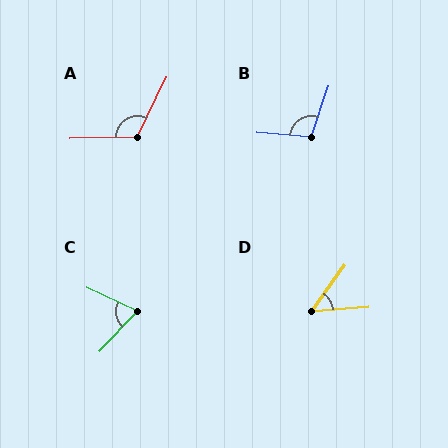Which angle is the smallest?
D, at approximately 50 degrees.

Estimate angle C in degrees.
Approximately 72 degrees.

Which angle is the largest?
A, at approximately 117 degrees.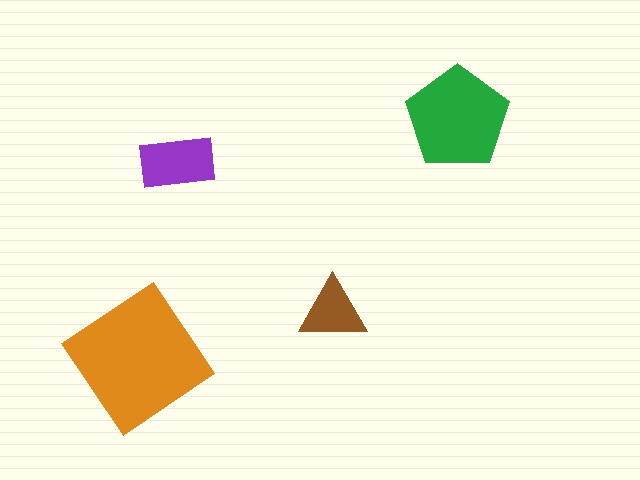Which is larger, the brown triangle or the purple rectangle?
The purple rectangle.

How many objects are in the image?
There are 4 objects in the image.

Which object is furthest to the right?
The green pentagon is rightmost.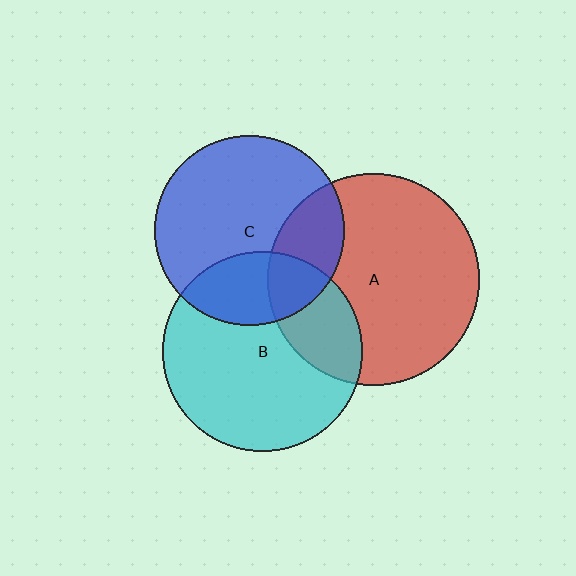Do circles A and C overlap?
Yes.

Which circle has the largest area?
Circle A (red).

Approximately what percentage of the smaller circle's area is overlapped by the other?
Approximately 25%.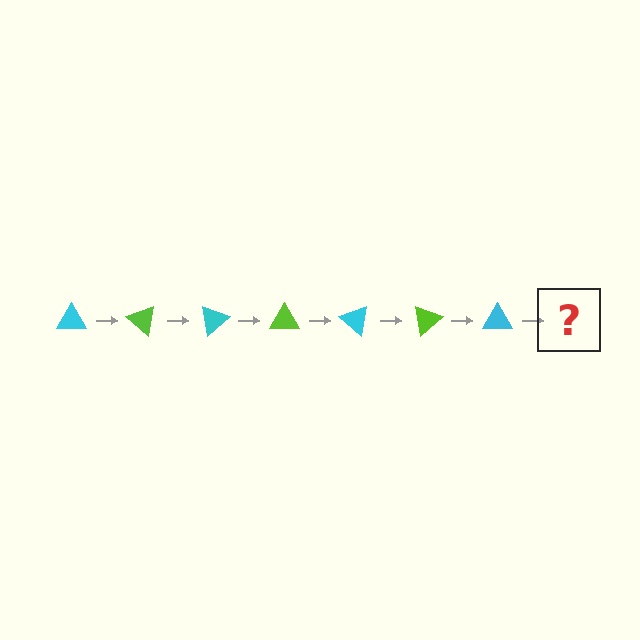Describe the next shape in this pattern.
It should be a lime triangle, rotated 280 degrees from the start.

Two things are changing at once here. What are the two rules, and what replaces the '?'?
The two rules are that it rotates 40 degrees each step and the color cycles through cyan and lime. The '?' should be a lime triangle, rotated 280 degrees from the start.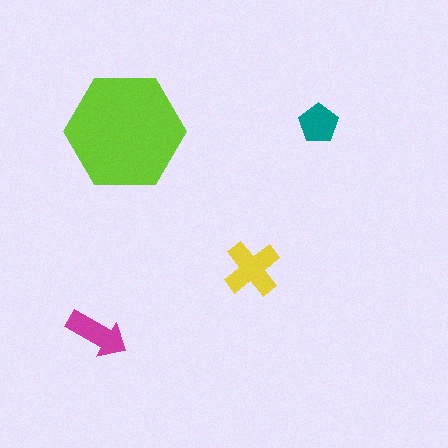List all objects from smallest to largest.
The teal pentagon, the magenta arrow, the yellow cross, the lime hexagon.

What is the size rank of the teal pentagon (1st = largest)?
4th.